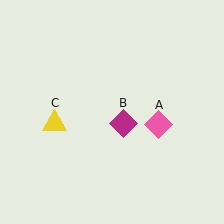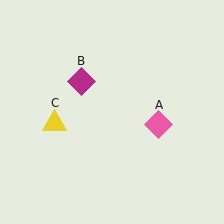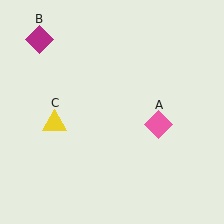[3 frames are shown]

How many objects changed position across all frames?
1 object changed position: magenta diamond (object B).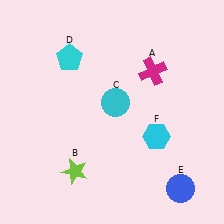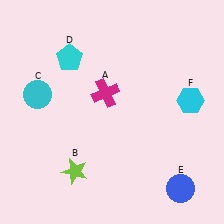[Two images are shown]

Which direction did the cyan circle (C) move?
The cyan circle (C) moved left.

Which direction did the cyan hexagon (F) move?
The cyan hexagon (F) moved up.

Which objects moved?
The objects that moved are: the magenta cross (A), the cyan circle (C), the cyan hexagon (F).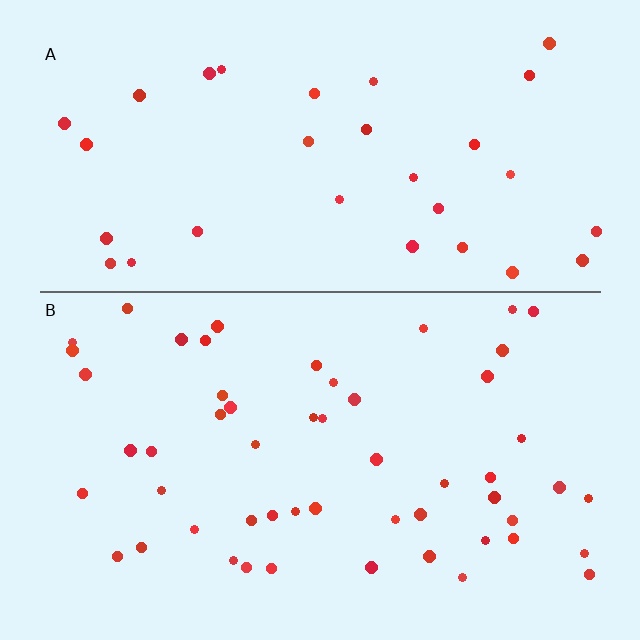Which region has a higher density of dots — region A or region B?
B (the bottom).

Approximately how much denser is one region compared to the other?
Approximately 1.7× — region B over region A.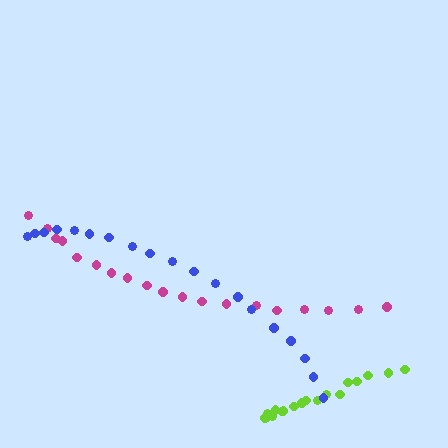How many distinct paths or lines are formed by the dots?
There are 3 distinct paths.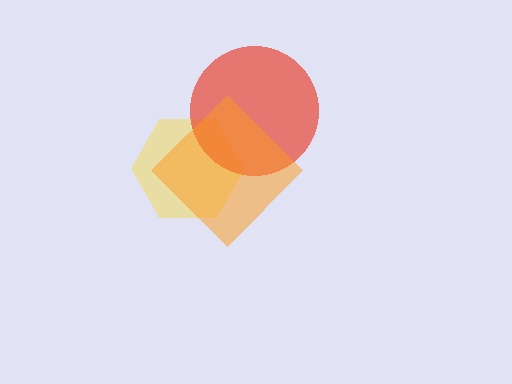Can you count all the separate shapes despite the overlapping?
Yes, there are 3 separate shapes.